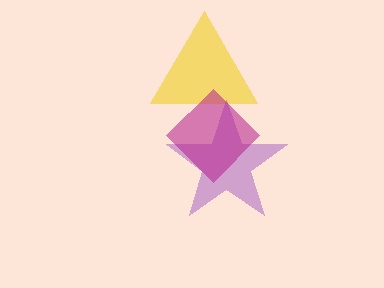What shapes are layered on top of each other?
The layered shapes are: a yellow triangle, a purple star, a magenta diamond.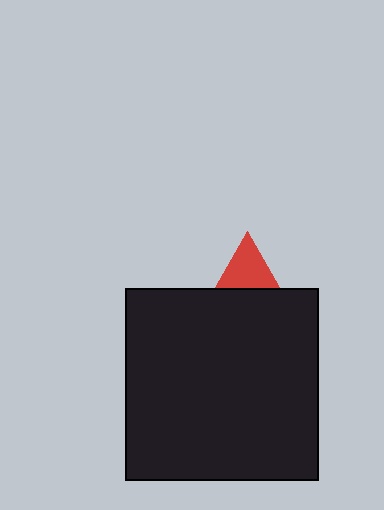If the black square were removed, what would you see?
You would see the complete red triangle.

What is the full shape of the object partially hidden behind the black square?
The partially hidden object is a red triangle.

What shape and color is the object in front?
The object in front is a black square.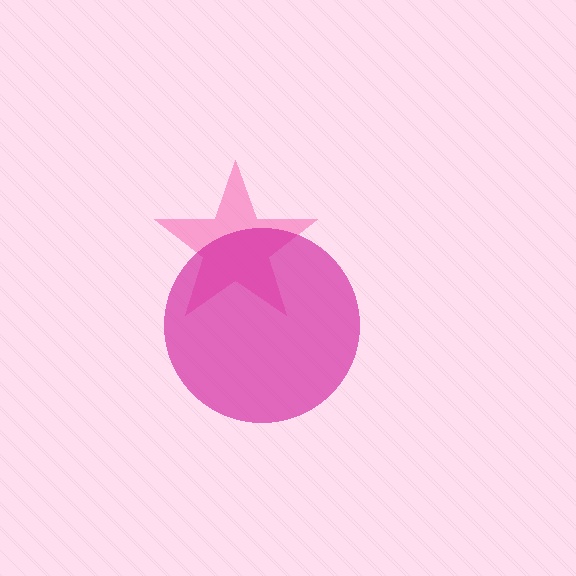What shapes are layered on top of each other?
The layered shapes are: a pink star, a magenta circle.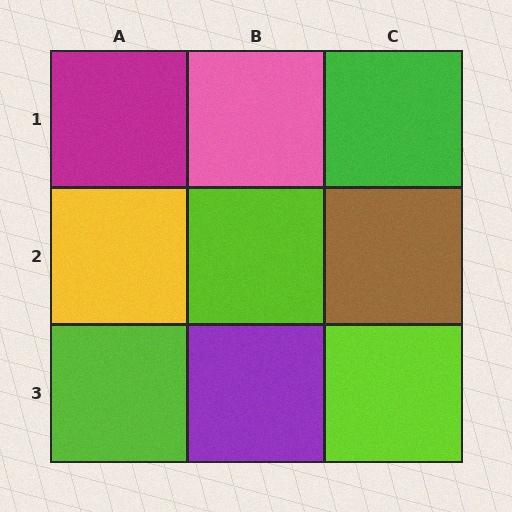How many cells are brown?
1 cell is brown.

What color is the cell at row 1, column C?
Green.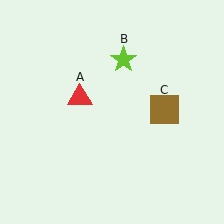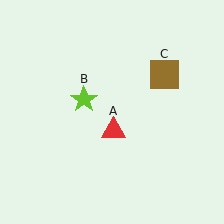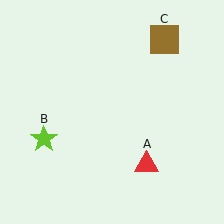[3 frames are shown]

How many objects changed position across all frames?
3 objects changed position: red triangle (object A), lime star (object B), brown square (object C).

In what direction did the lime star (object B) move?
The lime star (object B) moved down and to the left.